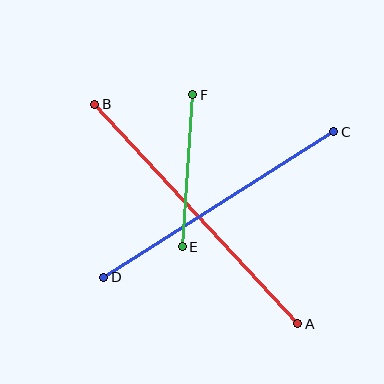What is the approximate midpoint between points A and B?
The midpoint is at approximately (196, 214) pixels.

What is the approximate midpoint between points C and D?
The midpoint is at approximately (219, 204) pixels.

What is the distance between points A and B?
The distance is approximately 299 pixels.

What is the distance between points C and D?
The distance is approximately 272 pixels.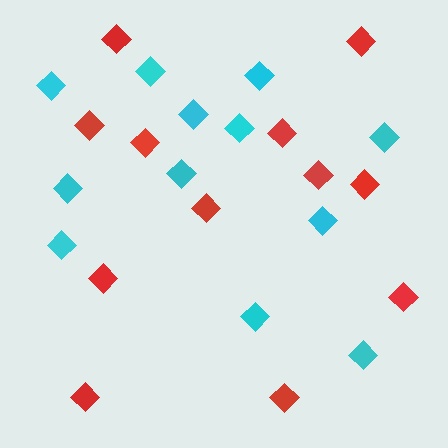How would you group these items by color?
There are 2 groups: one group of cyan diamonds (12) and one group of red diamonds (12).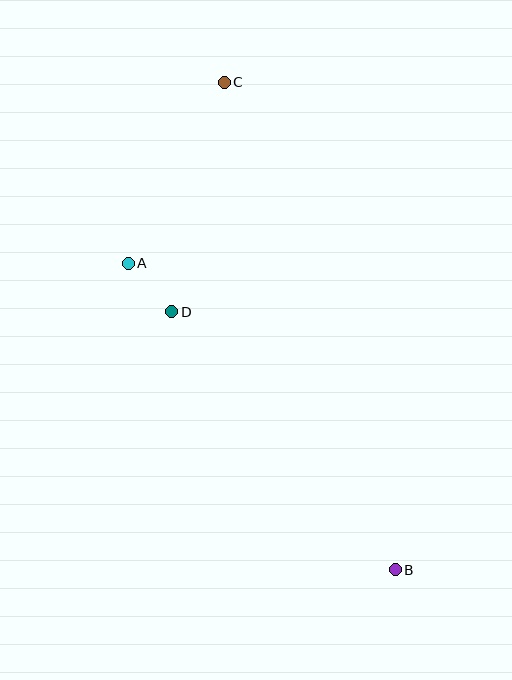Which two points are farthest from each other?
Points B and C are farthest from each other.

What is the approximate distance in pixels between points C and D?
The distance between C and D is approximately 235 pixels.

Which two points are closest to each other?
Points A and D are closest to each other.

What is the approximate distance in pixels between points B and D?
The distance between B and D is approximately 341 pixels.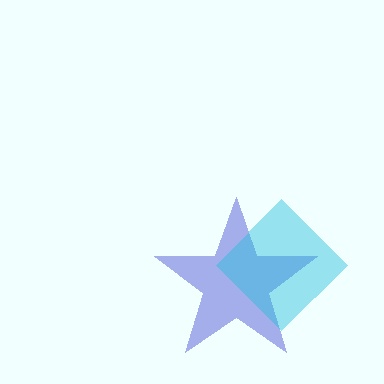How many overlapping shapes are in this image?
There are 2 overlapping shapes in the image.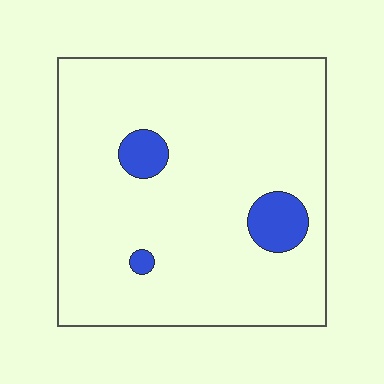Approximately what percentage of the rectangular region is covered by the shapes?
Approximately 10%.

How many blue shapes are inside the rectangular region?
3.